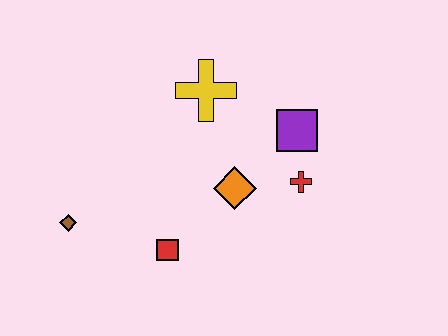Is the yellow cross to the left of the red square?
No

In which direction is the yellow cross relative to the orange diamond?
The yellow cross is above the orange diamond.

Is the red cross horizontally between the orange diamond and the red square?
No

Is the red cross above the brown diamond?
Yes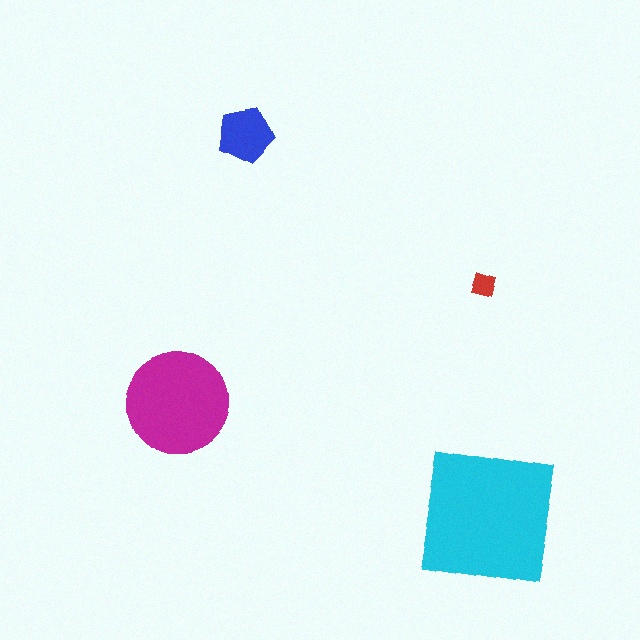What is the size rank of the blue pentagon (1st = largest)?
3rd.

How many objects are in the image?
There are 4 objects in the image.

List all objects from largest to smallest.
The cyan square, the magenta circle, the blue pentagon, the red diamond.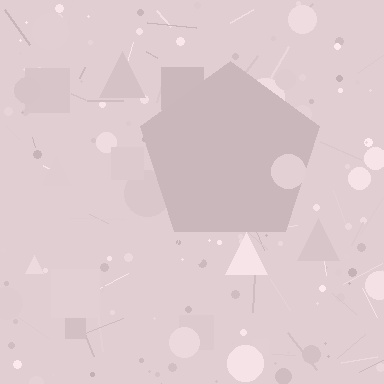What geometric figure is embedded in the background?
A pentagon is embedded in the background.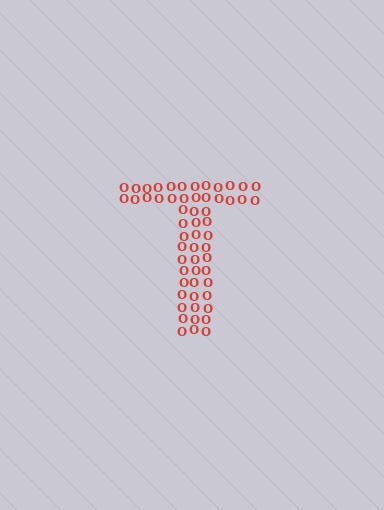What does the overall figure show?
The overall figure shows the letter T.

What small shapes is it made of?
It is made of small letter O's.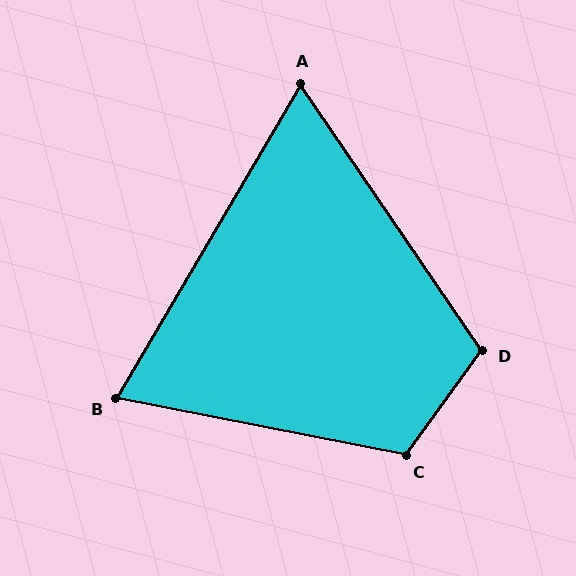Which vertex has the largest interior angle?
C, at approximately 115 degrees.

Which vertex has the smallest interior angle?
A, at approximately 65 degrees.